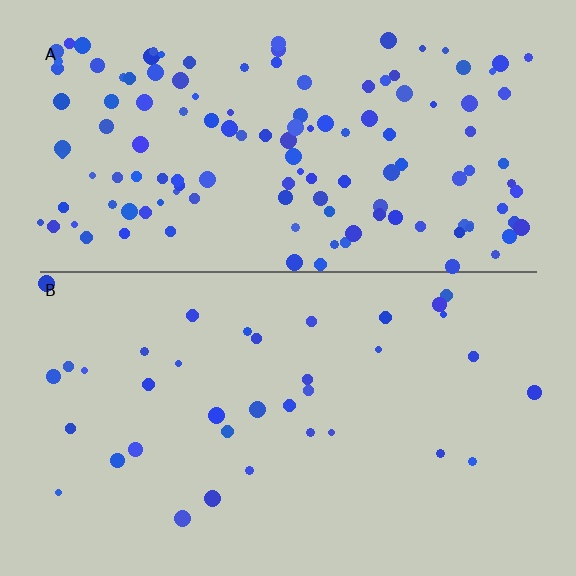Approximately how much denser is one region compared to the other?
Approximately 3.7× — region A over region B.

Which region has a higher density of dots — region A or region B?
A (the top).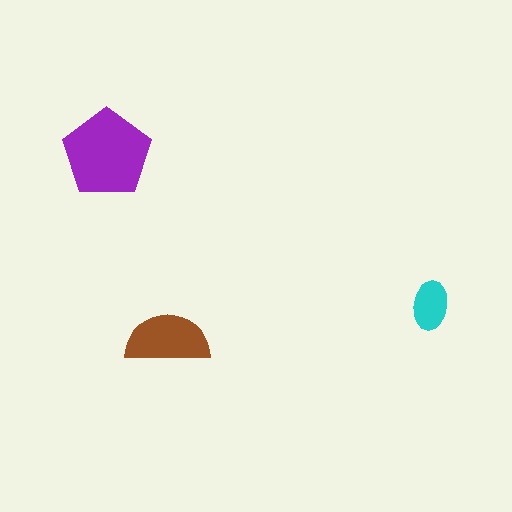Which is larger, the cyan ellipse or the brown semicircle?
The brown semicircle.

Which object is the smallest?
The cyan ellipse.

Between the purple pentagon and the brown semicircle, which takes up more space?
The purple pentagon.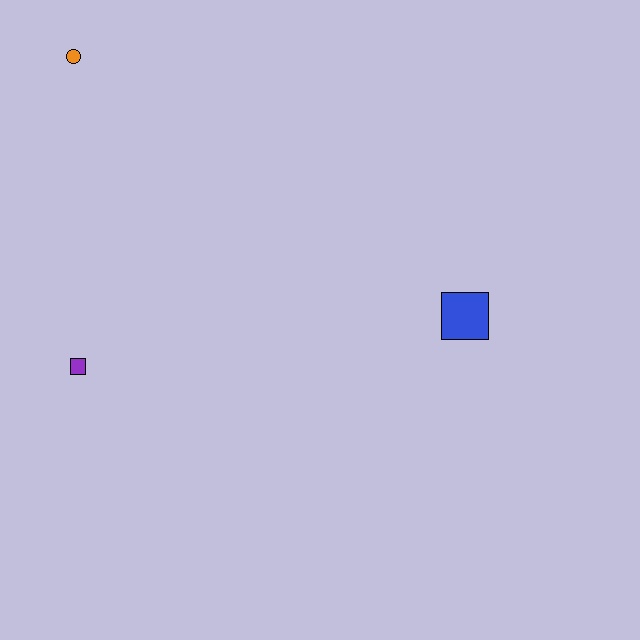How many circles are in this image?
There is 1 circle.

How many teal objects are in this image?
There are no teal objects.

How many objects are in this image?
There are 3 objects.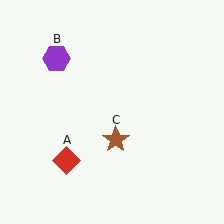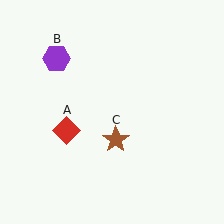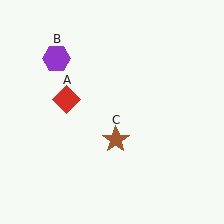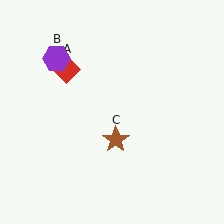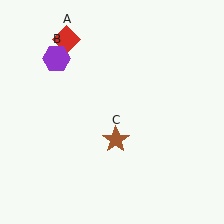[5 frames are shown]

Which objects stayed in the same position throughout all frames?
Purple hexagon (object B) and brown star (object C) remained stationary.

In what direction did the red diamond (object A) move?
The red diamond (object A) moved up.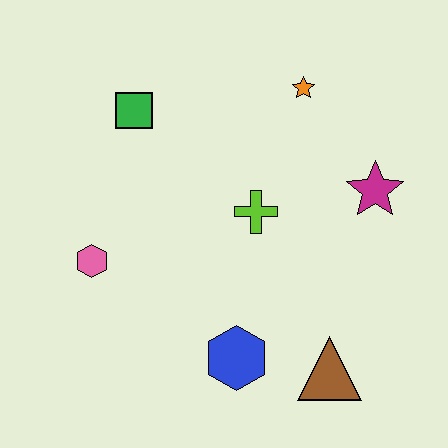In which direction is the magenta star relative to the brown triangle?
The magenta star is above the brown triangle.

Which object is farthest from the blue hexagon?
The orange star is farthest from the blue hexagon.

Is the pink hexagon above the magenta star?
No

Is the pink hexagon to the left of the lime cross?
Yes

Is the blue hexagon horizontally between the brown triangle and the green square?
Yes